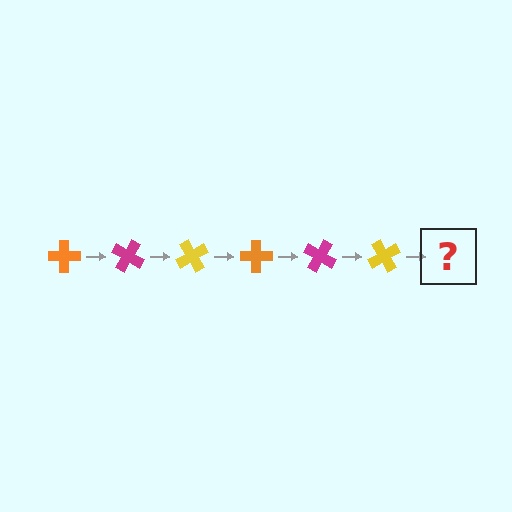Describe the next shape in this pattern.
It should be an orange cross, rotated 180 degrees from the start.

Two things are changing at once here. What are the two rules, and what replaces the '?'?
The two rules are that it rotates 30 degrees each step and the color cycles through orange, magenta, and yellow. The '?' should be an orange cross, rotated 180 degrees from the start.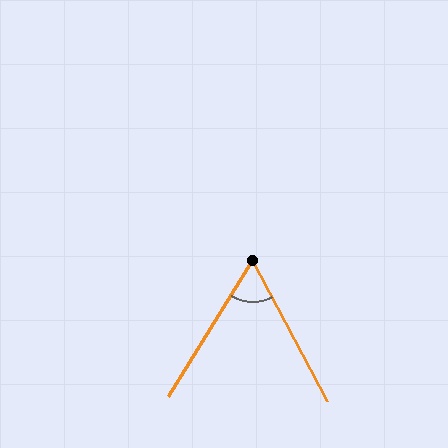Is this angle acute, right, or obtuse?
It is acute.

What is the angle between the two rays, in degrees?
Approximately 60 degrees.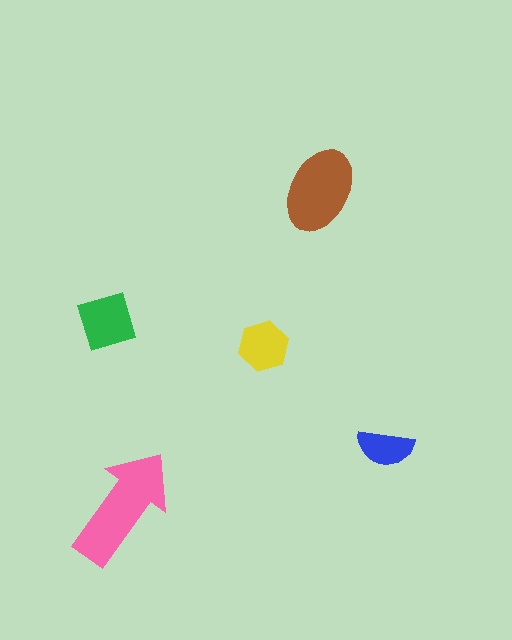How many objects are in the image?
There are 5 objects in the image.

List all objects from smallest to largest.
The blue semicircle, the yellow hexagon, the green diamond, the brown ellipse, the pink arrow.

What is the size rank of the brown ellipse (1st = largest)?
2nd.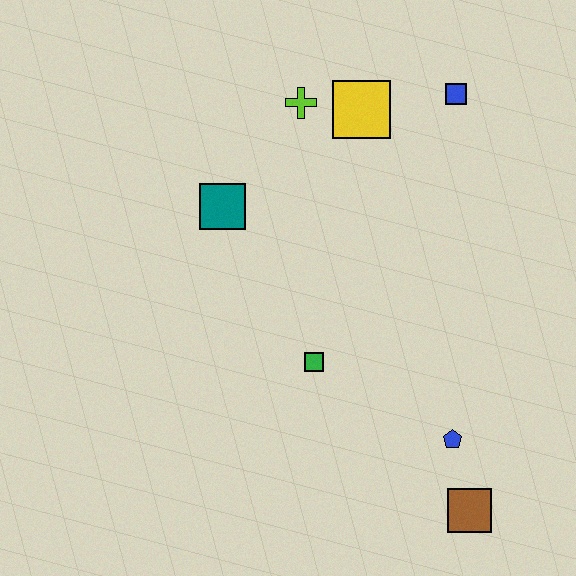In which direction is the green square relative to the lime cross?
The green square is below the lime cross.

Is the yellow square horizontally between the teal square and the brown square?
Yes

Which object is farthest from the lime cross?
The brown square is farthest from the lime cross.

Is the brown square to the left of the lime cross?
No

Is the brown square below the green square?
Yes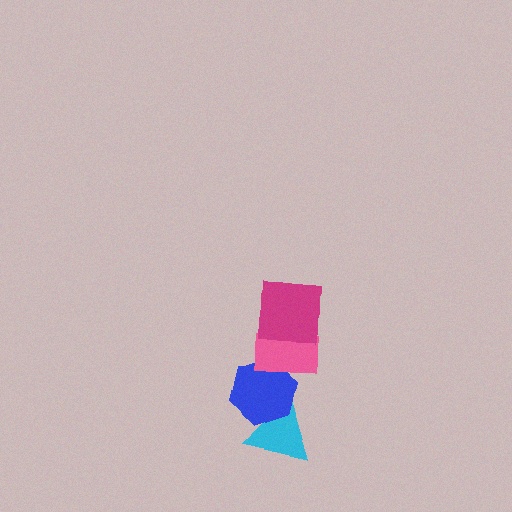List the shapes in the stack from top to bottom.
From top to bottom: the magenta square, the pink rectangle, the blue hexagon, the cyan triangle.